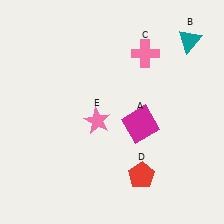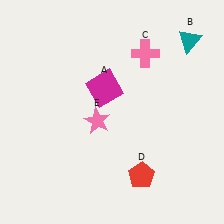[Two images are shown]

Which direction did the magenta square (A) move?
The magenta square (A) moved left.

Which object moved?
The magenta square (A) moved left.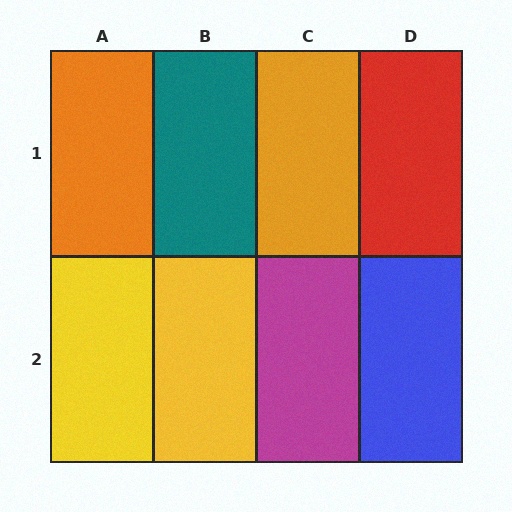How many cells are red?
1 cell is red.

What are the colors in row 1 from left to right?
Orange, teal, orange, red.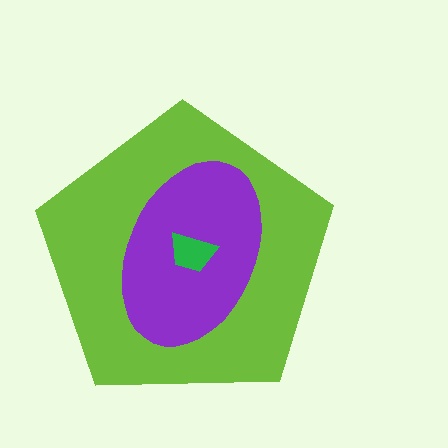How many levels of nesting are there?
3.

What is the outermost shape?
The lime pentagon.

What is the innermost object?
The green trapezoid.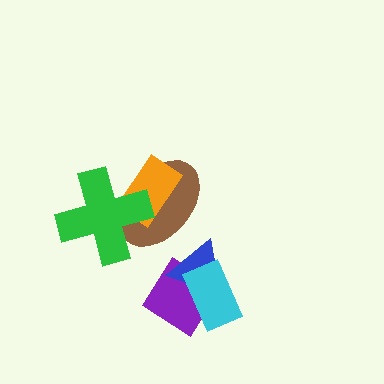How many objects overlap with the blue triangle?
2 objects overlap with the blue triangle.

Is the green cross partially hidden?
No, no other shape covers it.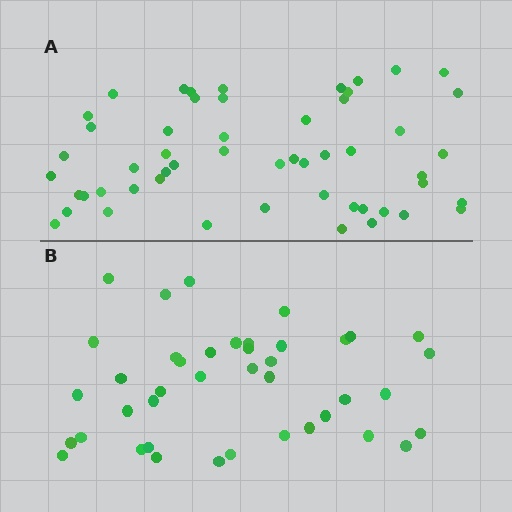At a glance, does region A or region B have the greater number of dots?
Region A (the top region) has more dots.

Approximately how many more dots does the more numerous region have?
Region A has roughly 12 or so more dots than region B.